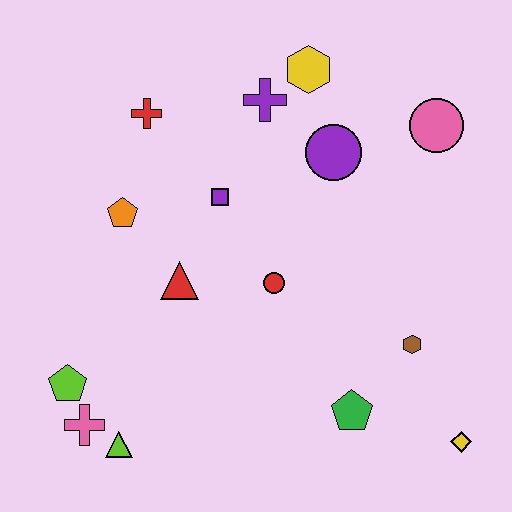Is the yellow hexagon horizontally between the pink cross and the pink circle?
Yes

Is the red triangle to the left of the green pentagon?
Yes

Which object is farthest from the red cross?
The yellow diamond is farthest from the red cross.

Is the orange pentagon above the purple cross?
No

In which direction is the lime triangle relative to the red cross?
The lime triangle is below the red cross.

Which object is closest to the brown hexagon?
The green pentagon is closest to the brown hexagon.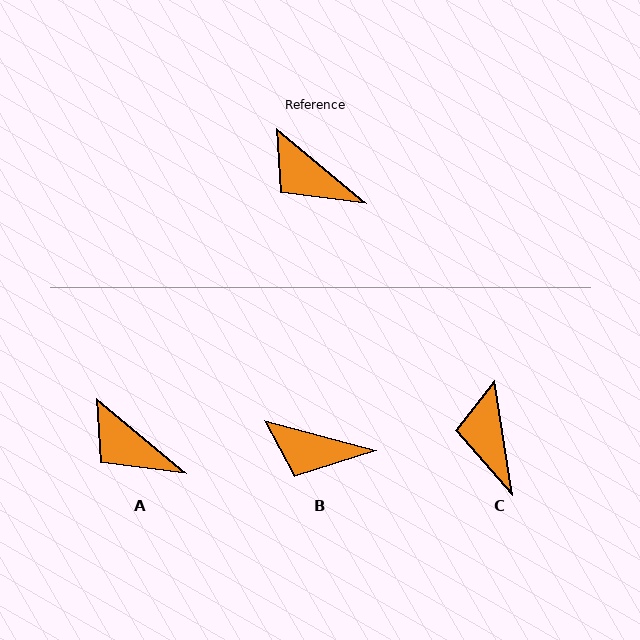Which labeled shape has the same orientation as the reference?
A.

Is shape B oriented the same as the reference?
No, it is off by about 25 degrees.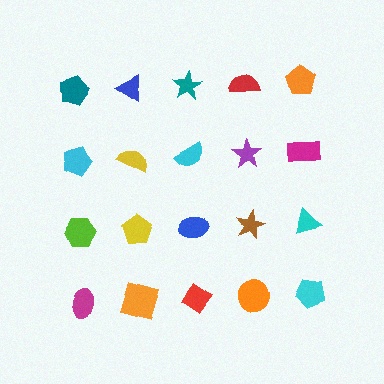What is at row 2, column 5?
A magenta rectangle.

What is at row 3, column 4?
A brown star.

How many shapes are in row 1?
5 shapes.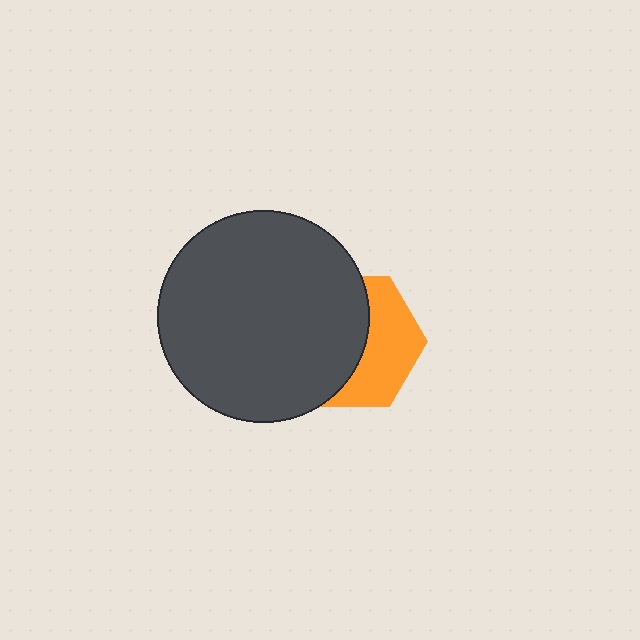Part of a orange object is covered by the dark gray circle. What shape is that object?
It is a hexagon.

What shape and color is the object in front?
The object in front is a dark gray circle.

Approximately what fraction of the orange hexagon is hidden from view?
Roughly 56% of the orange hexagon is hidden behind the dark gray circle.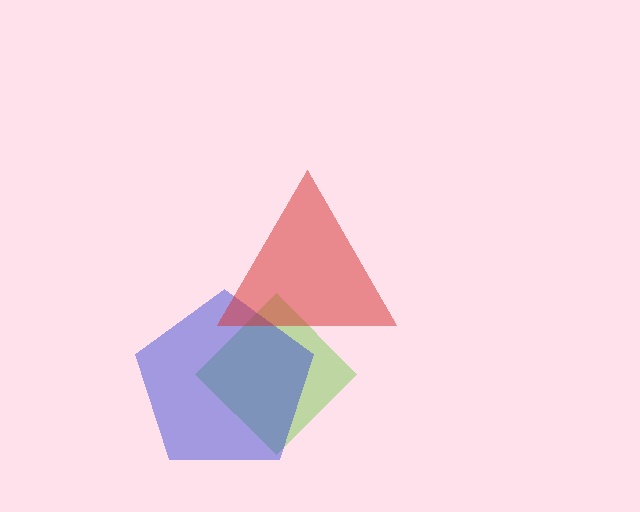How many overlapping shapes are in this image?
There are 3 overlapping shapes in the image.